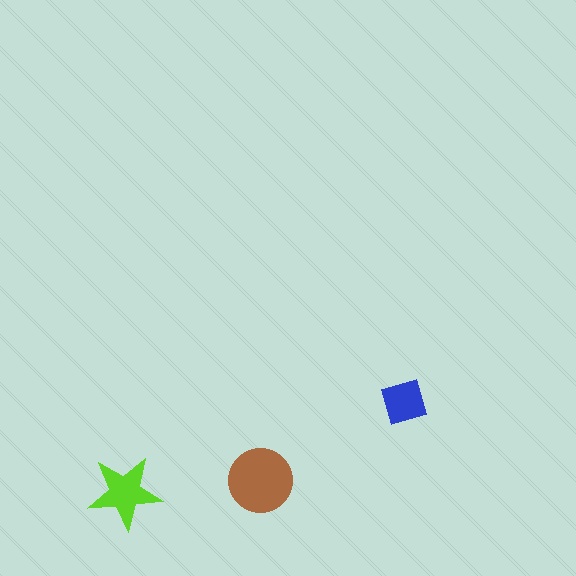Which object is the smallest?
The blue diamond.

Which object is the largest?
The brown circle.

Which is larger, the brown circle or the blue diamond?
The brown circle.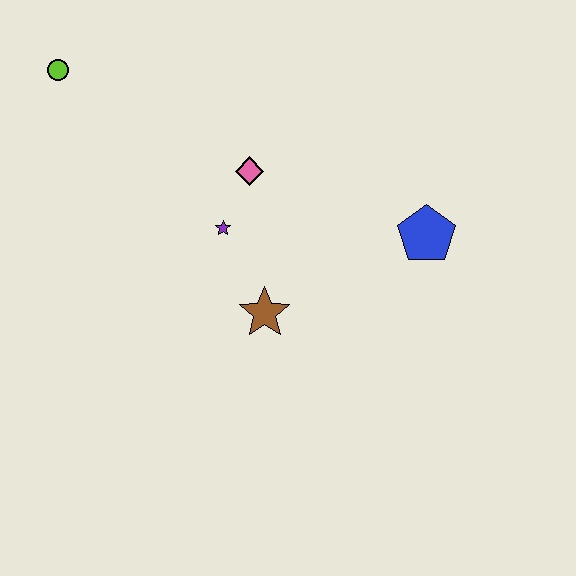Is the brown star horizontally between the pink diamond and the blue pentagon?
Yes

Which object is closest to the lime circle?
The pink diamond is closest to the lime circle.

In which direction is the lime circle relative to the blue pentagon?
The lime circle is to the left of the blue pentagon.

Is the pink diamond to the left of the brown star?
Yes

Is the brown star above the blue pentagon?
No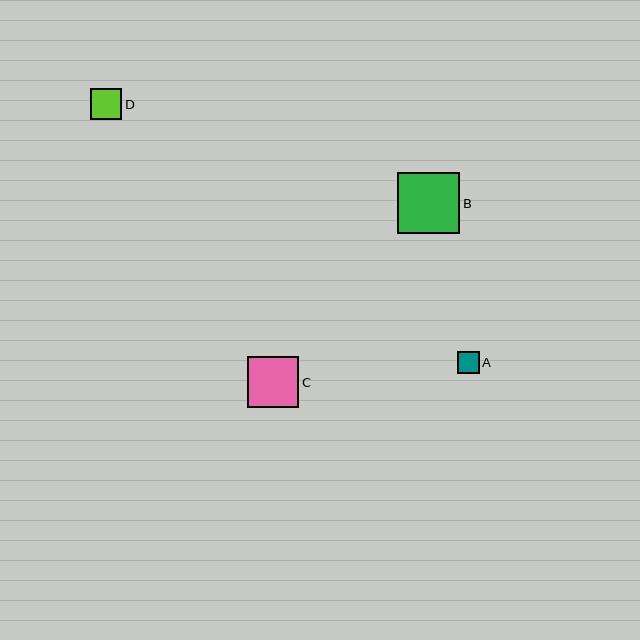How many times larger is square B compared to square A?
Square B is approximately 2.9 times the size of square A.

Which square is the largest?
Square B is the largest with a size of approximately 62 pixels.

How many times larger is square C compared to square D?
Square C is approximately 1.7 times the size of square D.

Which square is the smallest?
Square A is the smallest with a size of approximately 21 pixels.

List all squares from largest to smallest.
From largest to smallest: B, C, D, A.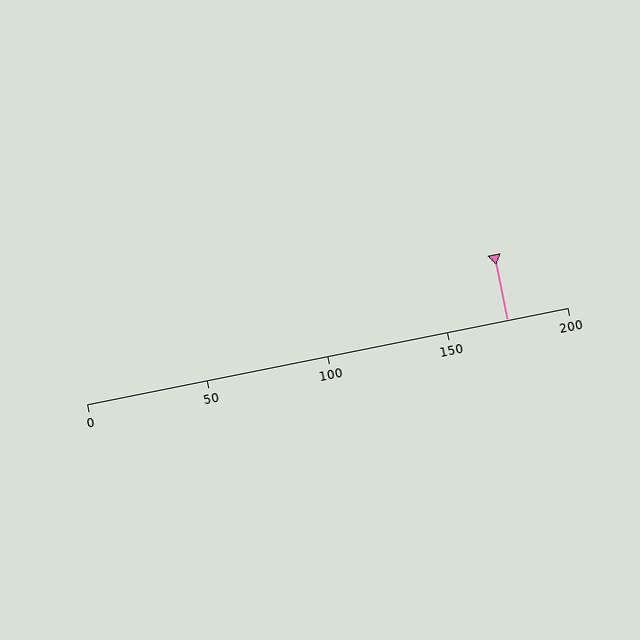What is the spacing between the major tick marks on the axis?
The major ticks are spaced 50 apart.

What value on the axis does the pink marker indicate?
The marker indicates approximately 175.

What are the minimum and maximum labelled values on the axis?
The axis runs from 0 to 200.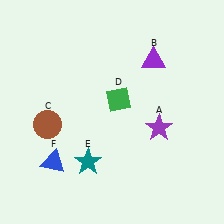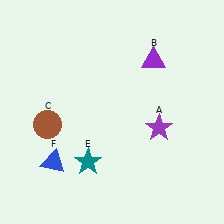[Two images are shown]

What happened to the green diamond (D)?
The green diamond (D) was removed in Image 2. It was in the top-right area of Image 1.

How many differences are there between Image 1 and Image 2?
There is 1 difference between the two images.